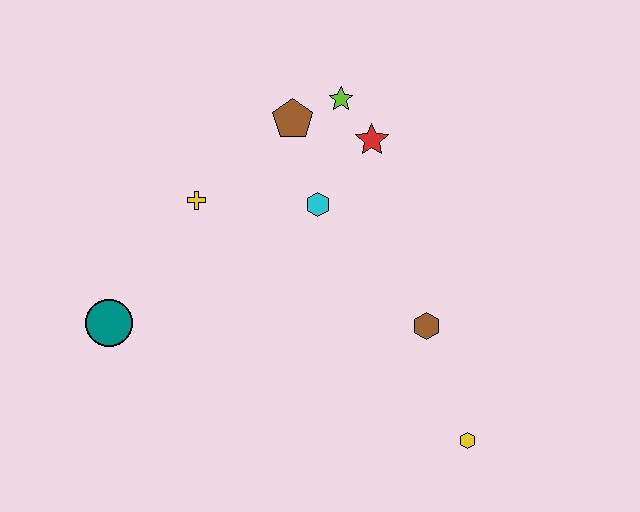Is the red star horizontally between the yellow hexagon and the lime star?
Yes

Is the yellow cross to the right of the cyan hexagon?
No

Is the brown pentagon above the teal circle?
Yes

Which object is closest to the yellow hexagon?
The brown hexagon is closest to the yellow hexagon.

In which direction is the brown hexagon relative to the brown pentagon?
The brown hexagon is below the brown pentagon.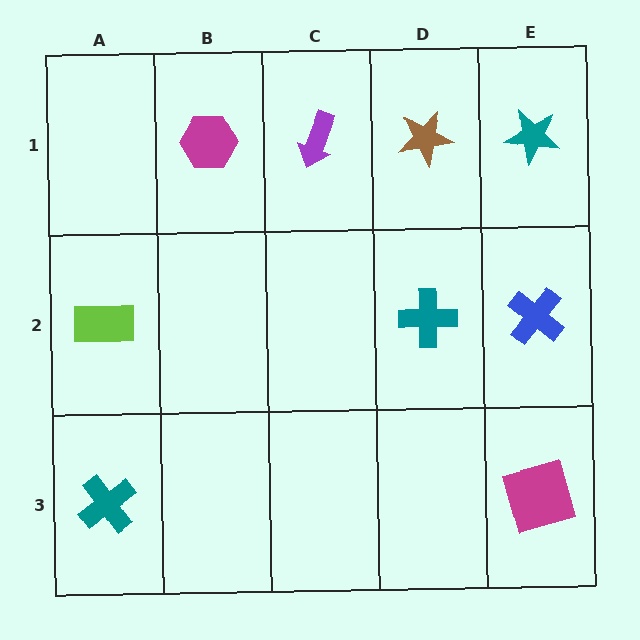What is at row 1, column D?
A brown star.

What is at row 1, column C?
A purple arrow.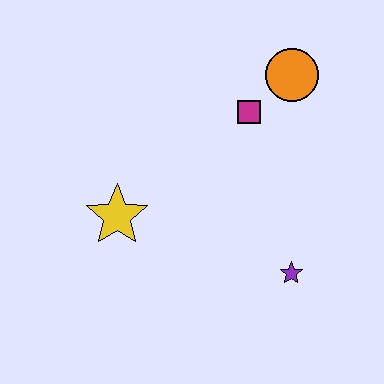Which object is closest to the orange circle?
The magenta square is closest to the orange circle.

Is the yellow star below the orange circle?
Yes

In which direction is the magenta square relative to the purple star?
The magenta square is above the purple star.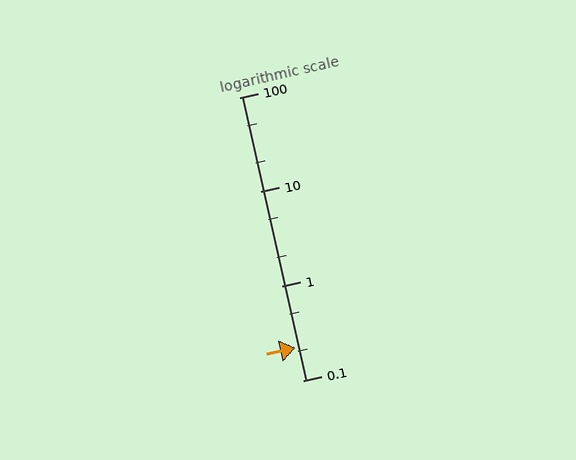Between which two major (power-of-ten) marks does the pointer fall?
The pointer is between 0.1 and 1.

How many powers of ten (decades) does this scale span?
The scale spans 3 decades, from 0.1 to 100.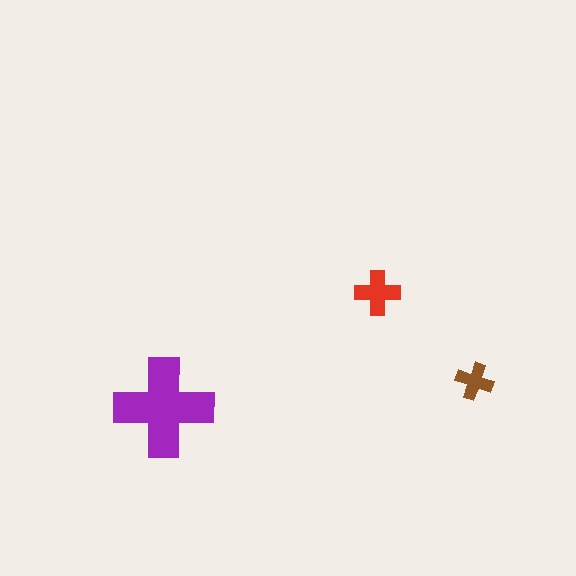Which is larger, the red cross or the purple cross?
The purple one.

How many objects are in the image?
There are 3 objects in the image.